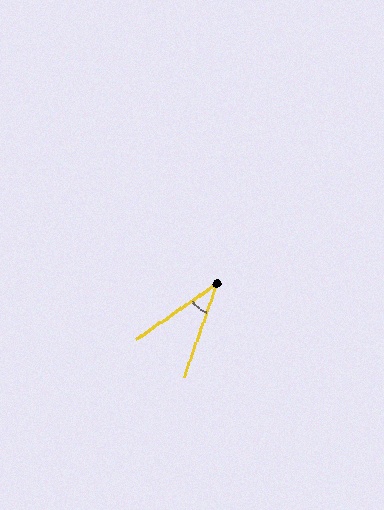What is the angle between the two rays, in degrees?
Approximately 36 degrees.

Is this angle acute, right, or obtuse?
It is acute.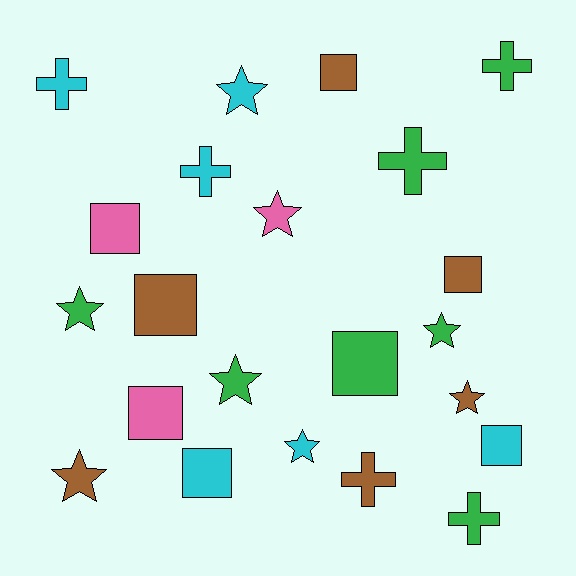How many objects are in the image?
There are 22 objects.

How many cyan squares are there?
There are 2 cyan squares.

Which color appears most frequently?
Green, with 7 objects.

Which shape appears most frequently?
Square, with 8 objects.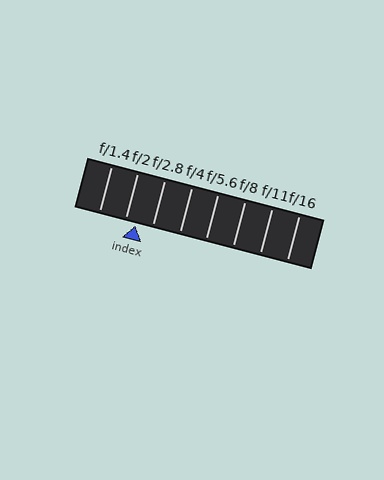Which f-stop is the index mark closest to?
The index mark is closest to f/2.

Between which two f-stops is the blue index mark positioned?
The index mark is between f/2 and f/2.8.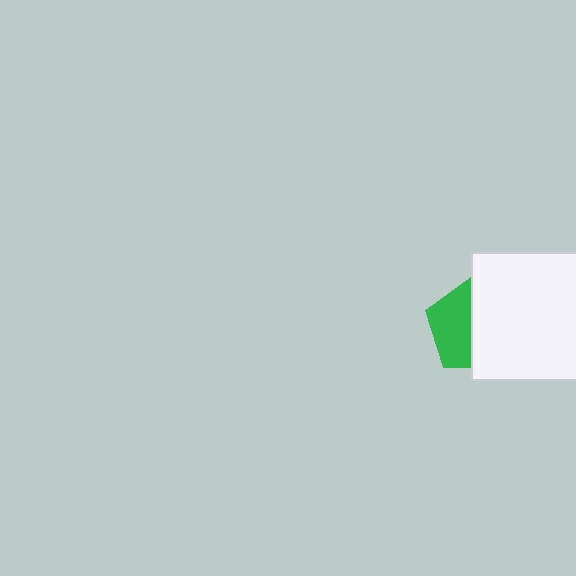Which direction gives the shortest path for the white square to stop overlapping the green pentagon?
Moving right gives the shortest separation.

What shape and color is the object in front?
The object in front is a white square.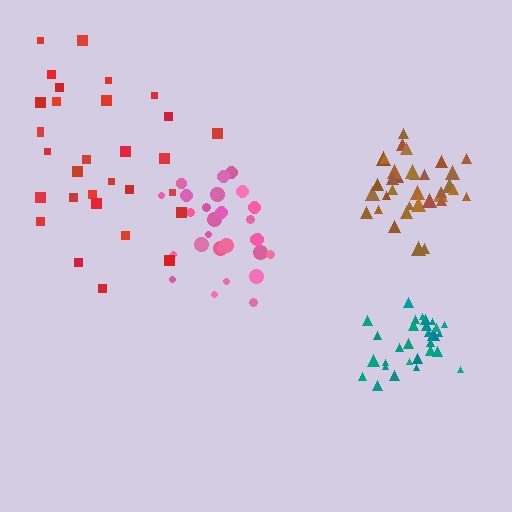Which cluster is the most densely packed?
Brown.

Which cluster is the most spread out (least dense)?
Red.